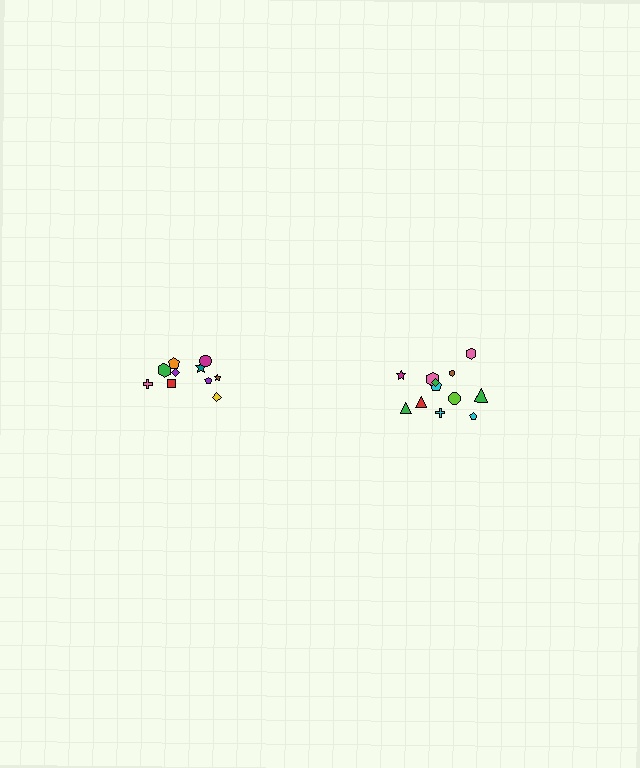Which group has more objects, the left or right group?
The right group.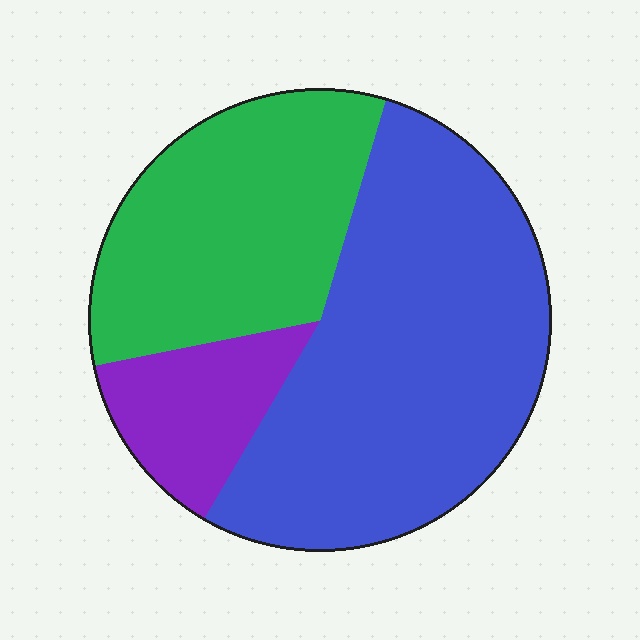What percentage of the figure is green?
Green covers about 35% of the figure.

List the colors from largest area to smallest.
From largest to smallest: blue, green, purple.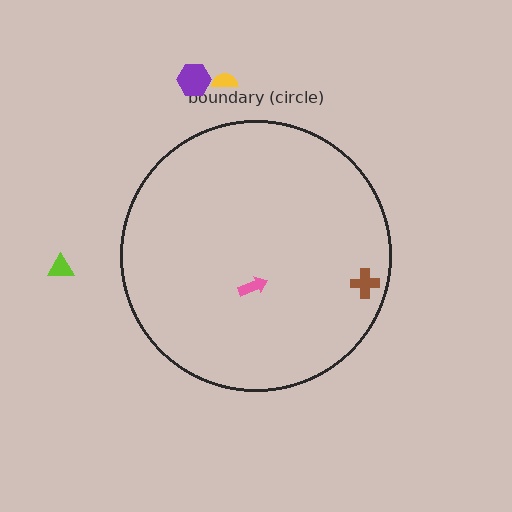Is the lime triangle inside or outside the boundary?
Outside.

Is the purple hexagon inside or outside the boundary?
Outside.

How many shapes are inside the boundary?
2 inside, 3 outside.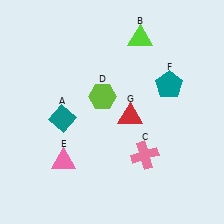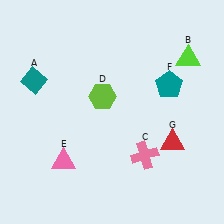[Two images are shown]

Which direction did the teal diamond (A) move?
The teal diamond (A) moved up.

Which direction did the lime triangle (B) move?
The lime triangle (B) moved right.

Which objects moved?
The objects that moved are: the teal diamond (A), the lime triangle (B), the red triangle (G).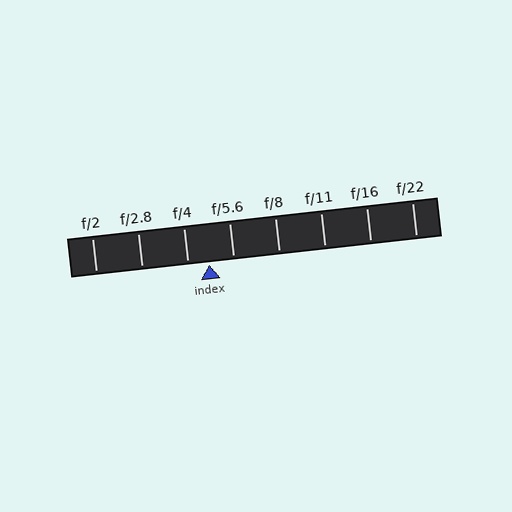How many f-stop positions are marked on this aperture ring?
There are 8 f-stop positions marked.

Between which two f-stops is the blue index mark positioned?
The index mark is between f/4 and f/5.6.